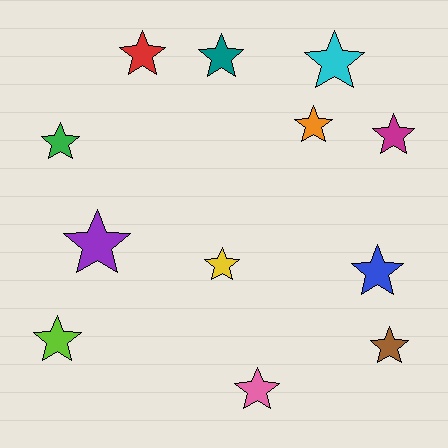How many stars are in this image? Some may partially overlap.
There are 12 stars.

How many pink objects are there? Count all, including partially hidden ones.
There is 1 pink object.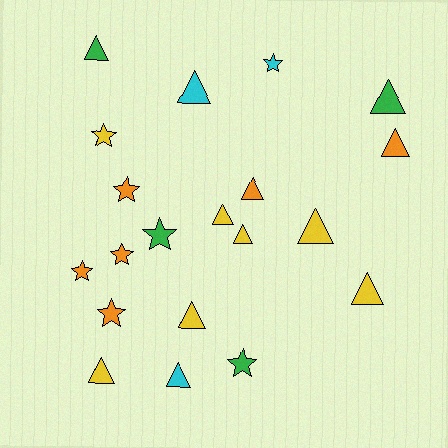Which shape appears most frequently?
Triangle, with 12 objects.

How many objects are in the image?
There are 20 objects.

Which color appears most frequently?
Yellow, with 7 objects.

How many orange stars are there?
There are 4 orange stars.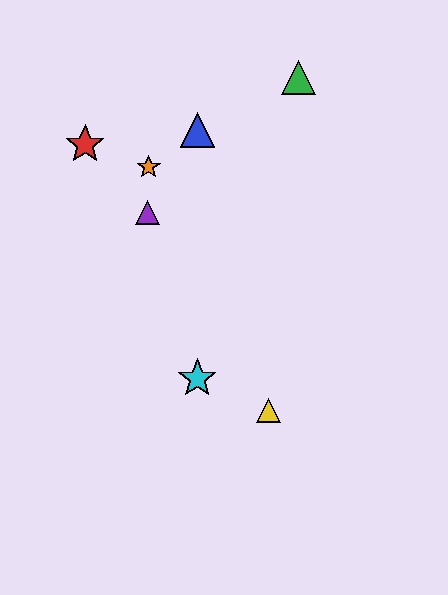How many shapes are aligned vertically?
2 shapes (the blue triangle, the cyan star) are aligned vertically.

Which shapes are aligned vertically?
The blue triangle, the cyan star are aligned vertically.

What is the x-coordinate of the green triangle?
The green triangle is at x≈298.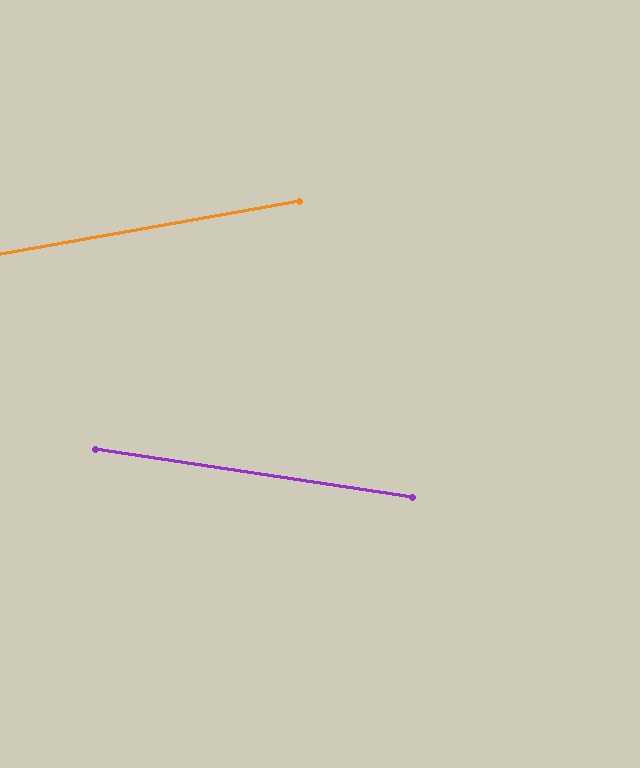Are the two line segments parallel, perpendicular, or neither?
Neither parallel nor perpendicular — they differ by about 19°.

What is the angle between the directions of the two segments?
Approximately 19 degrees.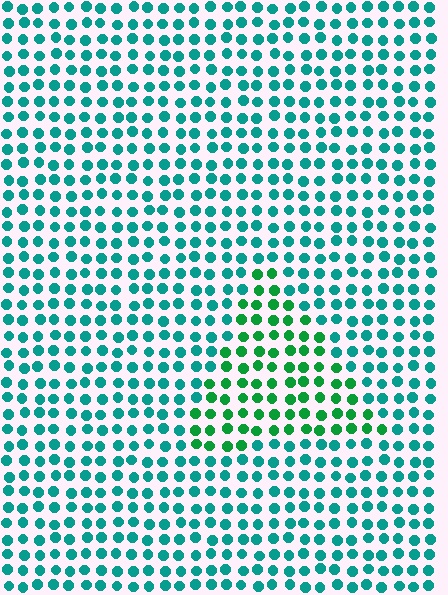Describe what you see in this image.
The image is filled with small teal elements in a uniform arrangement. A triangle-shaped region is visible where the elements are tinted to a slightly different hue, forming a subtle color boundary.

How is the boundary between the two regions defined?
The boundary is defined purely by a slight shift in hue (about 36 degrees). Spacing, size, and orientation are identical on both sides.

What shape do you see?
I see a triangle.